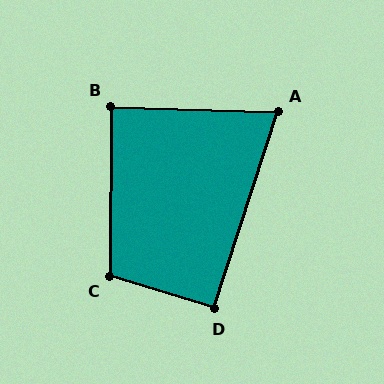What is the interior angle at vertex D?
Approximately 91 degrees (approximately right).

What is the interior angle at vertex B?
Approximately 89 degrees (approximately right).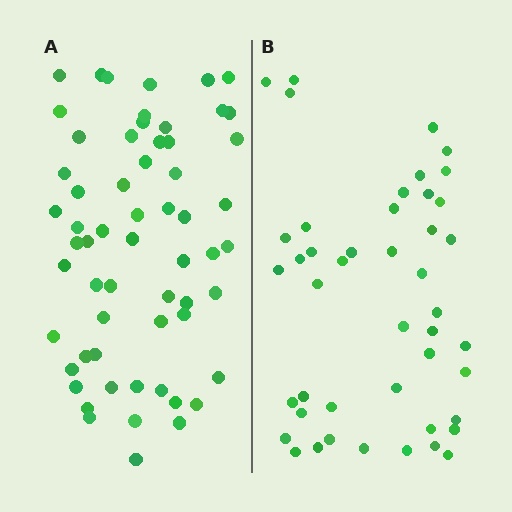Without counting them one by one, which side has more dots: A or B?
Region A (the left region) has more dots.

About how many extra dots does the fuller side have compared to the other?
Region A has approximately 15 more dots than region B.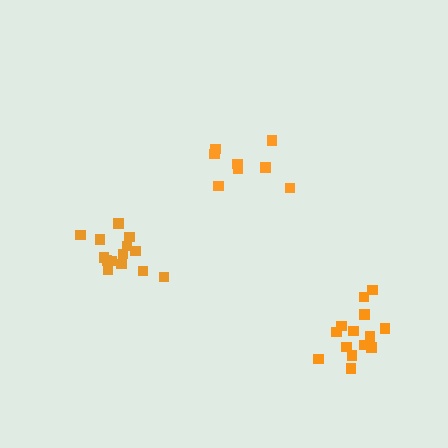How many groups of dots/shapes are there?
There are 3 groups.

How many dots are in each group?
Group 1: 14 dots, Group 2: 14 dots, Group 3: 8 dots (36 total).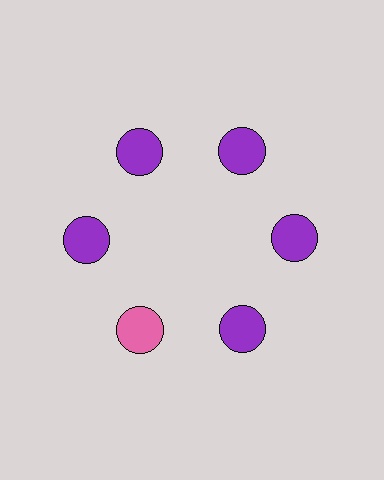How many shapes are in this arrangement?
There are 6 shapes arranged in a ring pattern.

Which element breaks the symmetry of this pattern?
The pink circle at roughly the 7 o'clock position breaks the symmetry. All other shapes are purple circles.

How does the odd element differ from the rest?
It has a different color: pink instead of purple.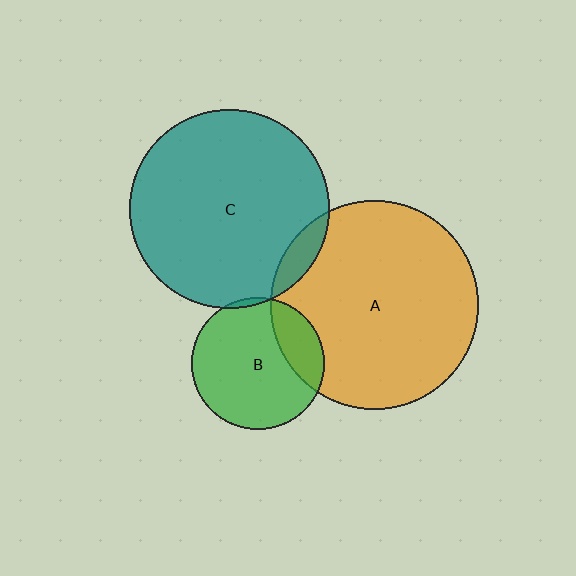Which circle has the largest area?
Circle A (orange).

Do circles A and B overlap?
Yes.